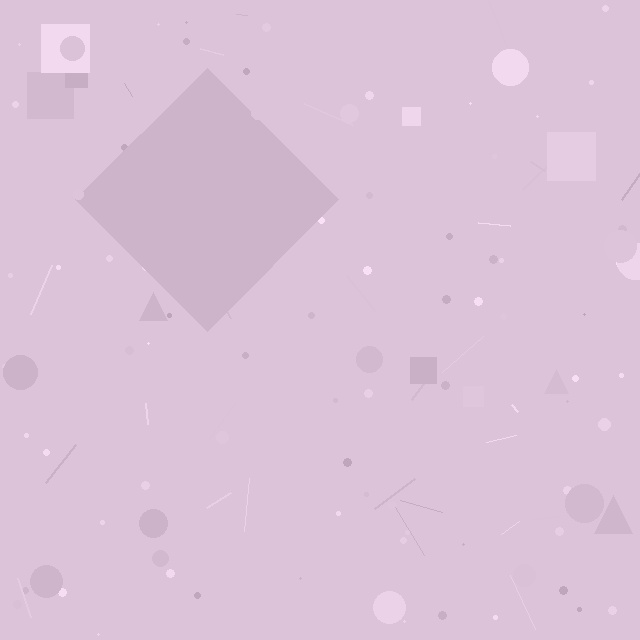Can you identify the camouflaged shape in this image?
The camouflaged shape is a diamond.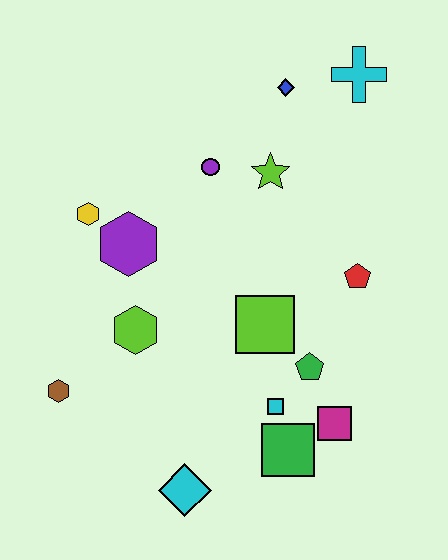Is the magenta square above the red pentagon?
No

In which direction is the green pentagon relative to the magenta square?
The green pentagon is above the magenta square.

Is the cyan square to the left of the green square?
Yes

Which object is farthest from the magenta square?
The cyan cross is farthest from the magenta square.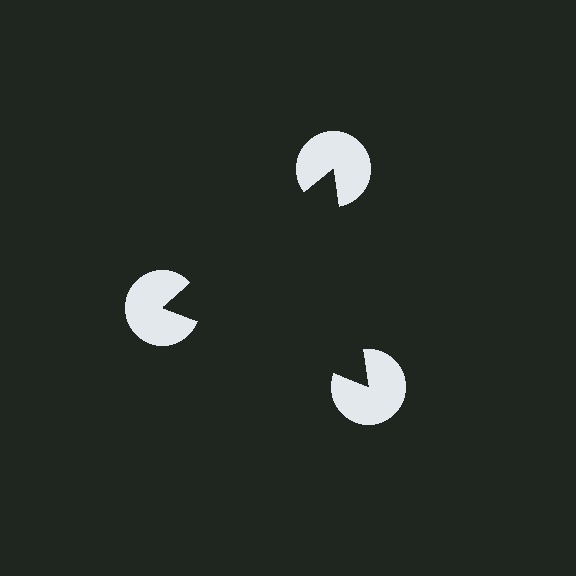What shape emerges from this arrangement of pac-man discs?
An illusory triangle — its edges are inferred from the aligned wedge cuts in the pac-man discs, not physically drawn.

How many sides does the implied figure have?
3 sides.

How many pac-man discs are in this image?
There are 3 — one at each vertex of the illusory triangle.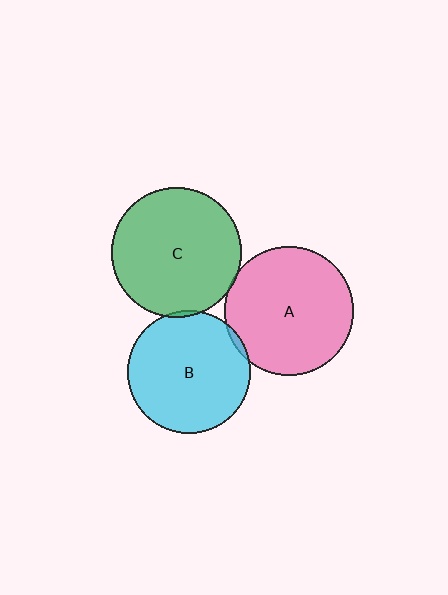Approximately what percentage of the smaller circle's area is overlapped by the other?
Approximately 5%.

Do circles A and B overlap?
Yes.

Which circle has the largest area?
Circle C (green).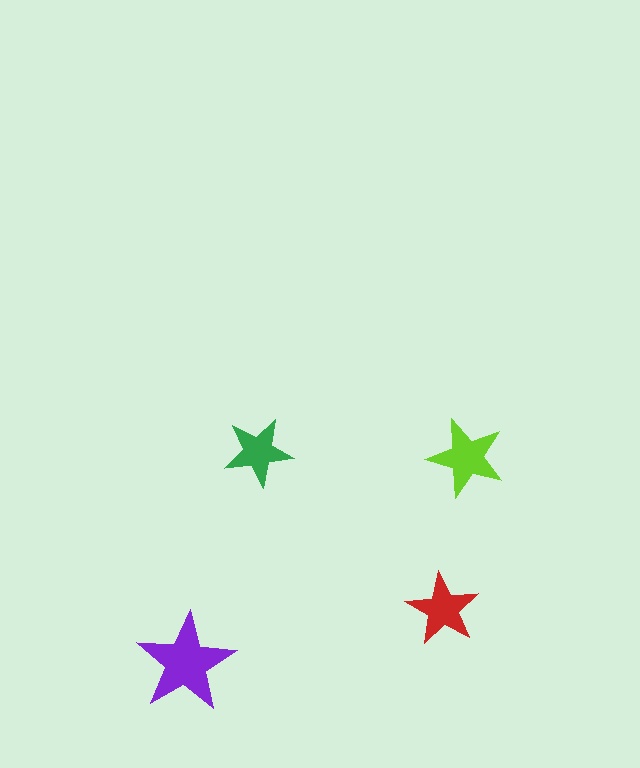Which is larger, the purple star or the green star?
The purple one.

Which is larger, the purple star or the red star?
The purple one.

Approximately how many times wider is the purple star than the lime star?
About 1.5 times wider.